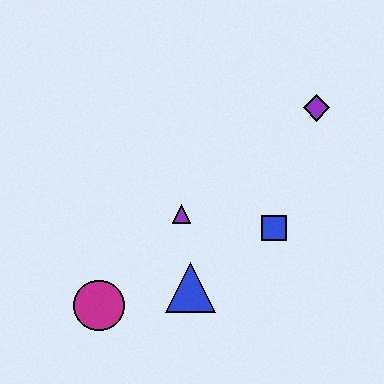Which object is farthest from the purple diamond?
The magenta circle is farthest from the purple diamond.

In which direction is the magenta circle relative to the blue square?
The magenta circle is to the left of the blue square.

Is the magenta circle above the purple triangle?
No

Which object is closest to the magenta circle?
The blue triangle is closest to the magenta circle.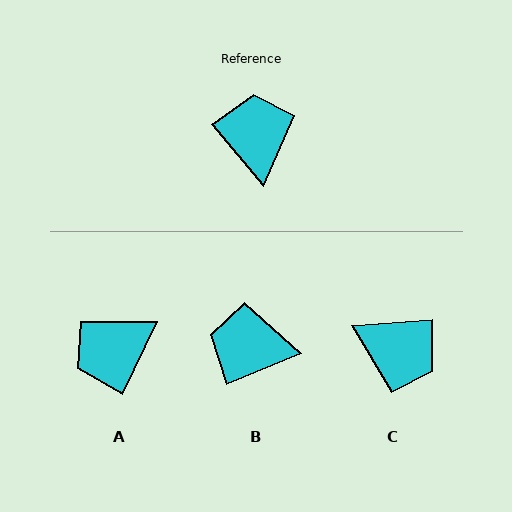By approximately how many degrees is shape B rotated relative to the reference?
Approximately 72 degrees counter-clockwise.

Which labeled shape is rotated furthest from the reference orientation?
C, about 126 degrees away.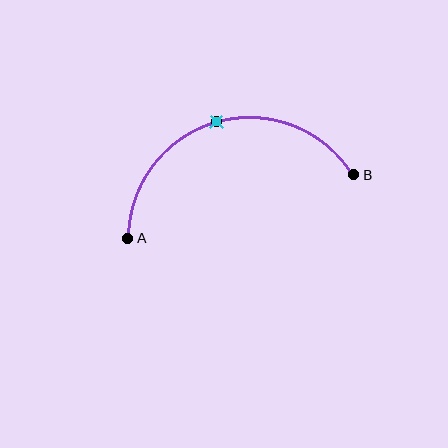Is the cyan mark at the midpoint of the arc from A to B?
Yes. The cyan mark lies on the arc at equal arc-length from both A and B — it is the arc midpoint.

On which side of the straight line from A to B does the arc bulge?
The arc bulges above the straight line connecting A and B.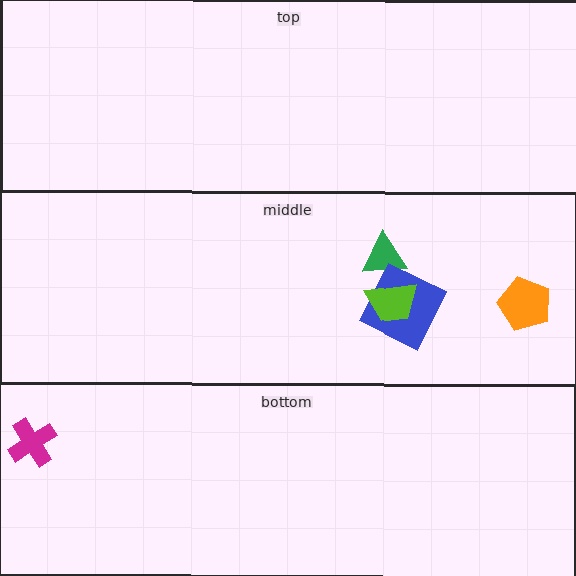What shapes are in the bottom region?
The magenta cross.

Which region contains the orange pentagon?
The middle region.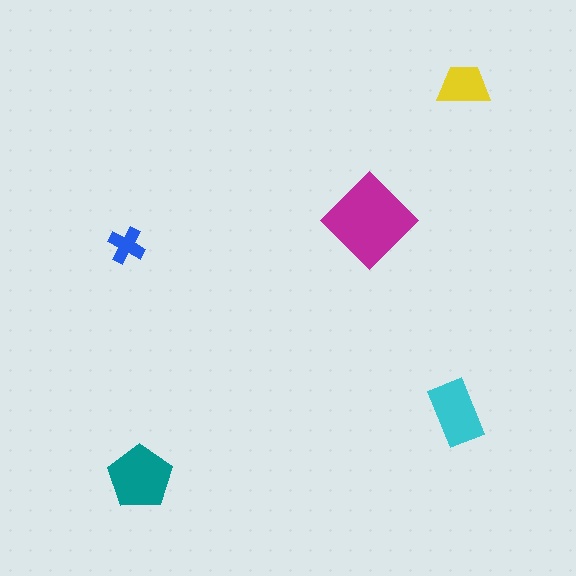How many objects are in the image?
There are 5 objects in the image.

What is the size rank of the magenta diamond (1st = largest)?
1st.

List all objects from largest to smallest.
The magenta diamond, the teal pentagon, the cyan rectangle, the yellow trapezoid, the blue cross.